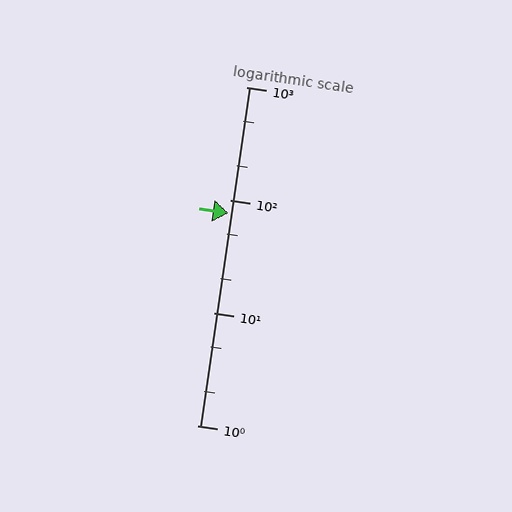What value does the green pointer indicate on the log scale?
The pointer indicates approximately 76.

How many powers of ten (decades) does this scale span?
The scale spans 3 decades, from 1 to 1000.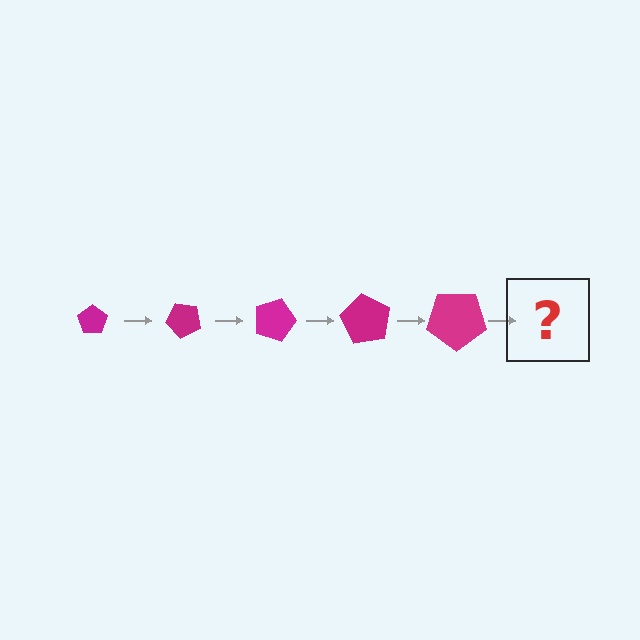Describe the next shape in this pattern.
It should be a pentagon, larger than the previous one and rotated 225 degrees from the start.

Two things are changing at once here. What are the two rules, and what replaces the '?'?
The two rules are that the pentagon grows larger each step and it rotates 45 degrees each step. The '?' should be a pentagon, larger than the previous one and rotated 225 degrees from the start.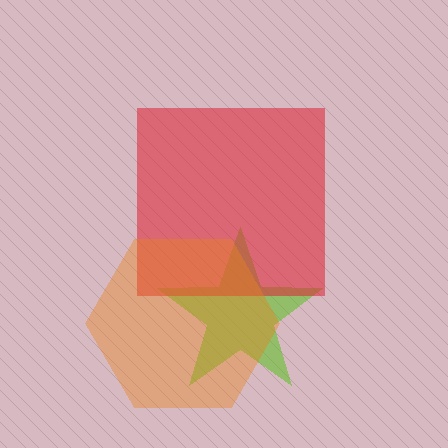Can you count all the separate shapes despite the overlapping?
Yes, there are 3 separate shapes.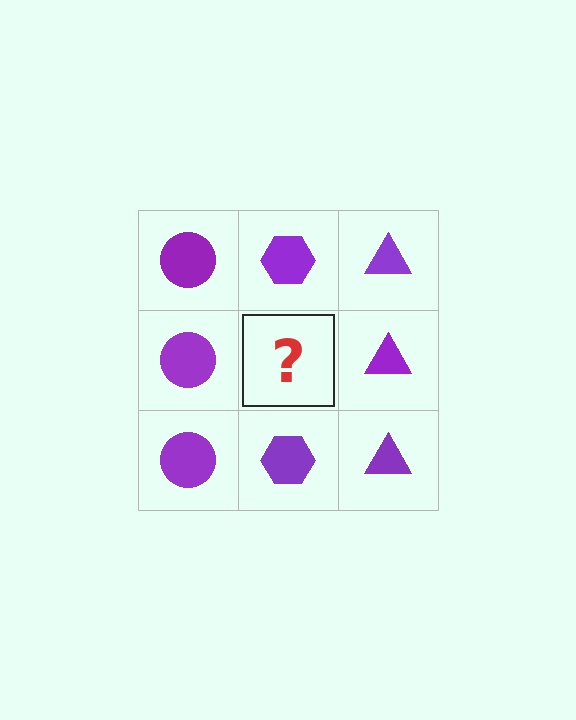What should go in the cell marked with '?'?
The missing cell should contain a purple hexagon.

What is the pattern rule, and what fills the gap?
The rule is that each column has a consistent shape. The gap should be filled with a purple hexagon.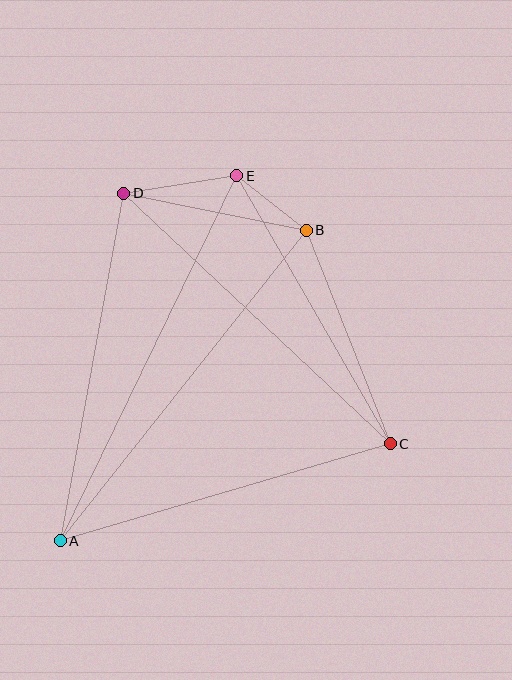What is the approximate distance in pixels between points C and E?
The distance between C and E is approximately 309 pixels.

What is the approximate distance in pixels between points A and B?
The distance between A and B is approximately 396 pixels.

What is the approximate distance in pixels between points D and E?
The distance between D and E is approximately 115 pixels.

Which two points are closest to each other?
Points B and E are closest to each other.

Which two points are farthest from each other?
Points A and E are farthest from each other.